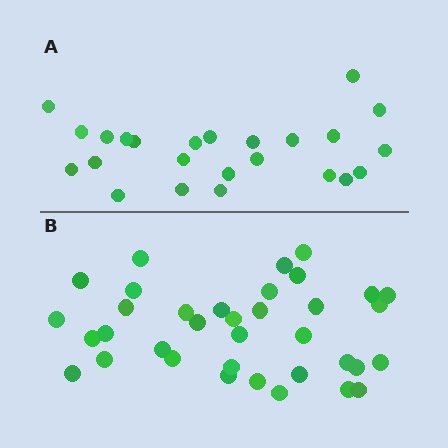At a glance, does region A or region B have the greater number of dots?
Region B (the bottom region) has more dots.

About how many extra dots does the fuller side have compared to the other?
Region B has roughly 12 or so more dots than region A.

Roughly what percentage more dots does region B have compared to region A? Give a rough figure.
About 50% more.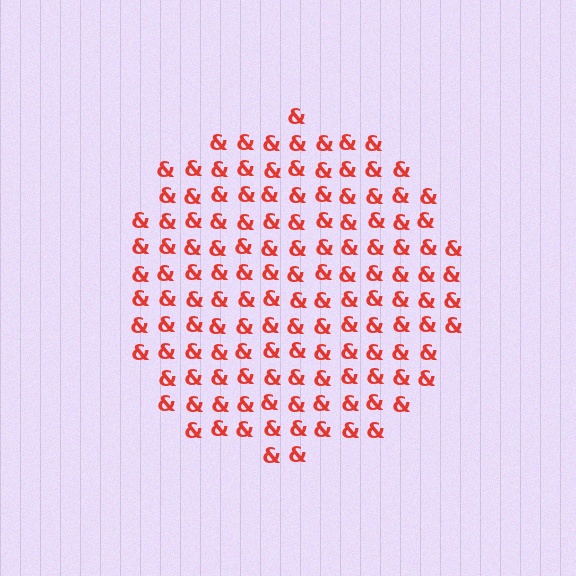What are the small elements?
The small elements are ampersands.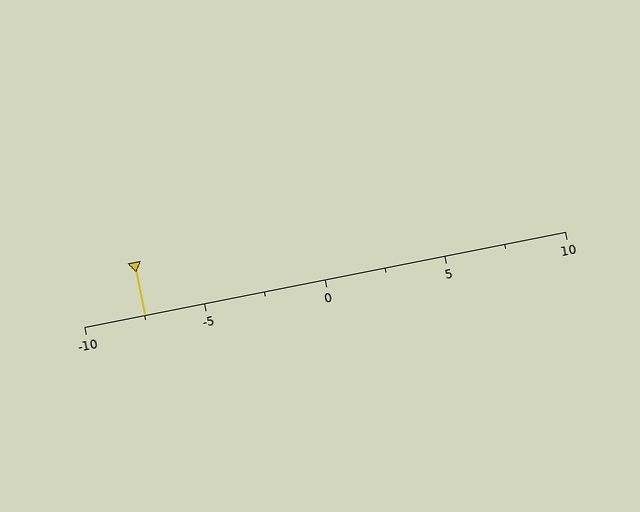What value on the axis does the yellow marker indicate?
The marker indicates approximately -7.5.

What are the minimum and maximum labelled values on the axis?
The axis runs from -10 to 10.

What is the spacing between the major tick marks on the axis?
The major ticks are spaced 5 apart.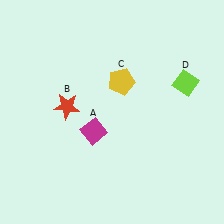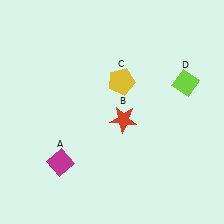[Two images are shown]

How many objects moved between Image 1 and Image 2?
2 objects moved between the two images.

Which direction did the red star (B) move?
The red star (B) moved right.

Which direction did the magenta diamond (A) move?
The magenta diamond (A) moved left.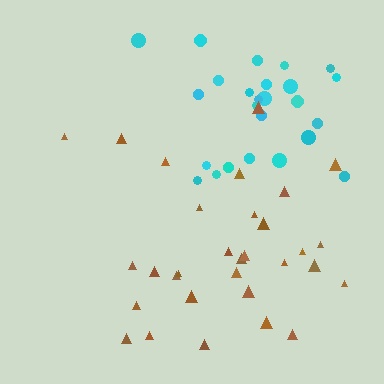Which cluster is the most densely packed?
Cyan.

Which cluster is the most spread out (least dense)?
Brown.